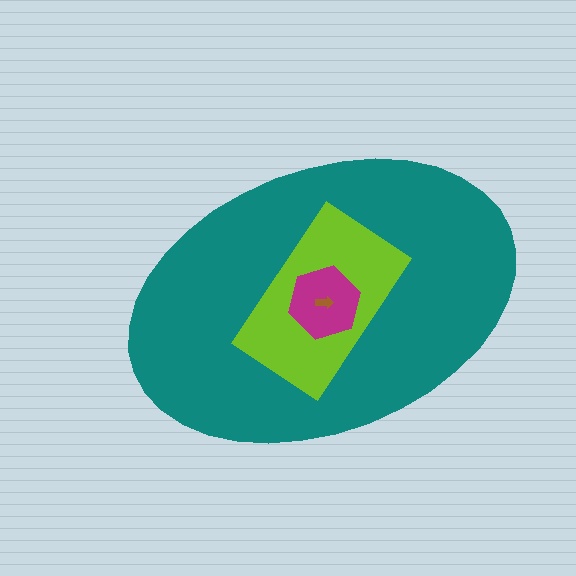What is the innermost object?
The brown arrow.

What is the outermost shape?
The teal ellipse.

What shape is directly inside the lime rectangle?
The magenta hexagon.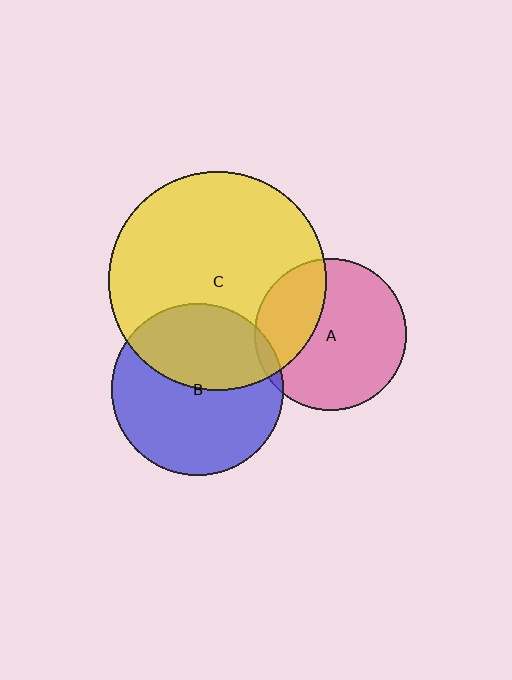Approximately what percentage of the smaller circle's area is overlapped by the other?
Approximately 40%.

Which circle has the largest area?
Circle C (yellow).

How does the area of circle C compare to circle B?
Approximately 1.6 times.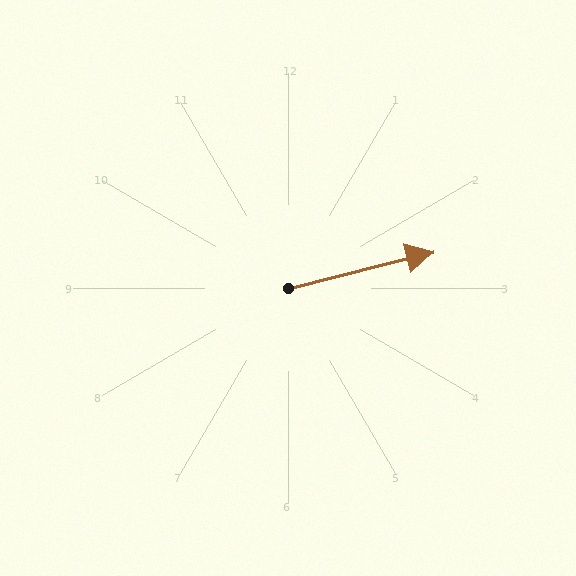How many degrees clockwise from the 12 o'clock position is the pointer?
Approximately 76 degrees.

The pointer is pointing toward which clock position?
Roughly 3 o'clock.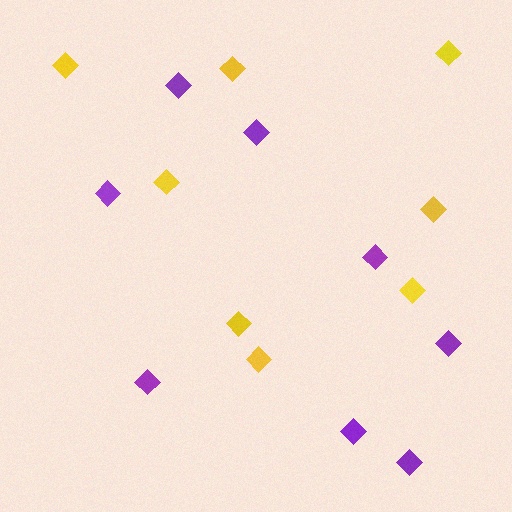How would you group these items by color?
There are 2 groups: one group of purple diamonds (8) and one group of yellow diamonds (8).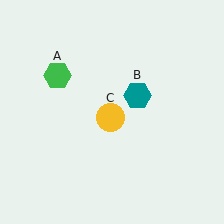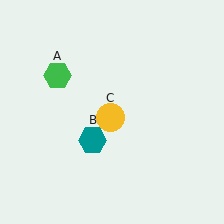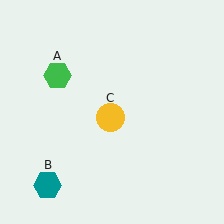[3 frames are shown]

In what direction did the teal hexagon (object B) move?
The teal hexagon (object B) moved down and to the left.